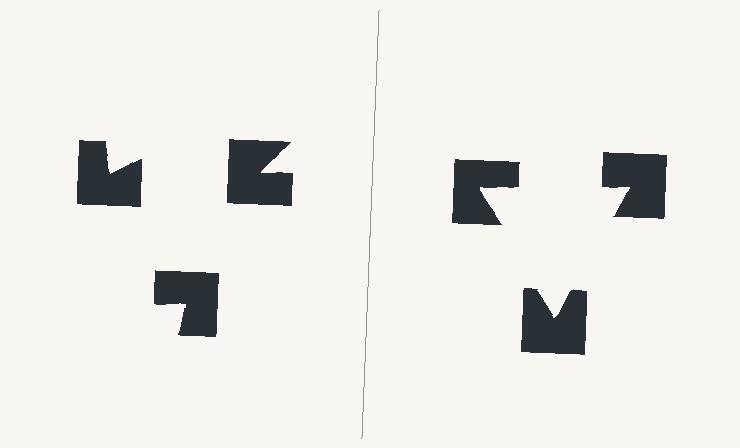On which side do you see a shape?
An illusory triangle appears on the right side. On the left side the wedge cuts are rotated, so no coherent shape forms.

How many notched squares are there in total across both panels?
6 — 3 on each side.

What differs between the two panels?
The notched squares are positioned identically on both sides; only the wedge orientations differ. On the right they align to a triangle; on the left they are misaligned.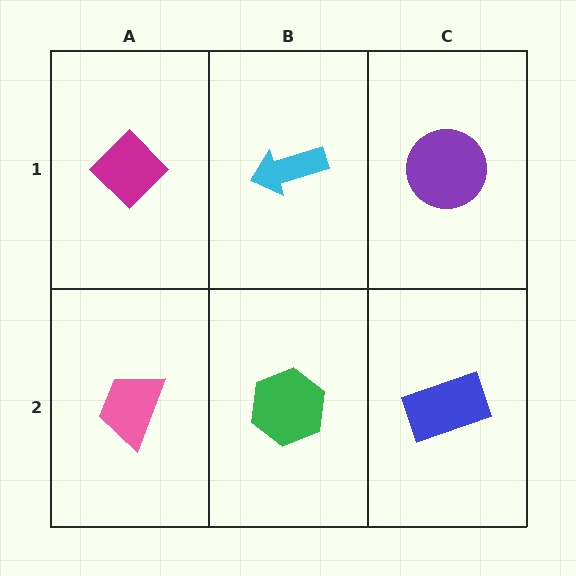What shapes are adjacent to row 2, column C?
A purple circle (row 1, column C), a green hexagon (row 2, column B).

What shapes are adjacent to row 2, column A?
A magenta diamond (row 1, column A), a green hexagon (row 2, column B).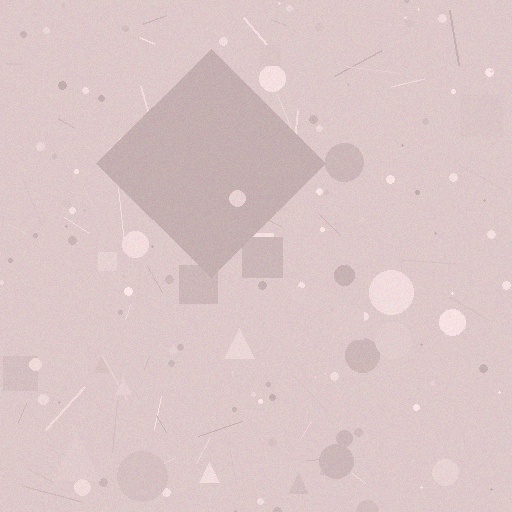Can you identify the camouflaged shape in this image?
The camouflaged shape is a diamond.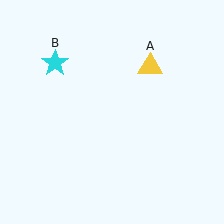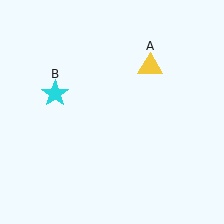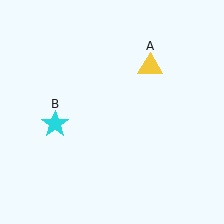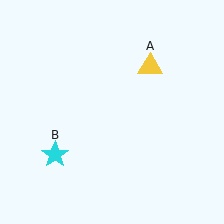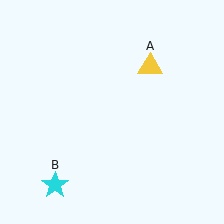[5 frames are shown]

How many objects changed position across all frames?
1 object changed position: cyan star (object B).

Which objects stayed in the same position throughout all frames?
Yellow triangle (object A) remained stationary.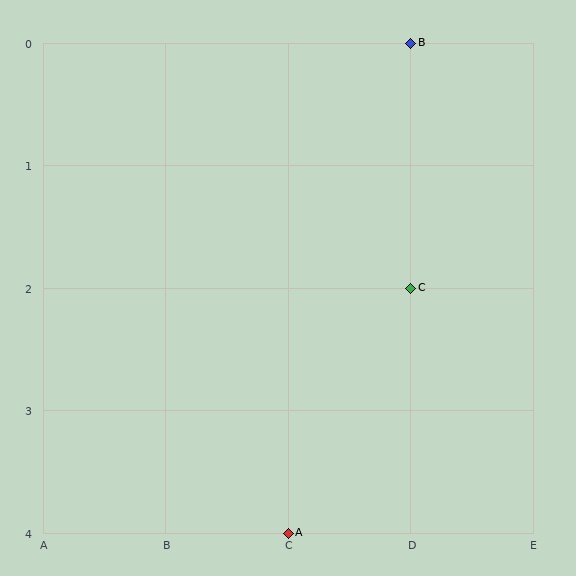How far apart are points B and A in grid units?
Points B and A are 1 column and 4 rows apart (about 4.1 grid units diagonally).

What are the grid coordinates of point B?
Point B is at grid coordinates (D, 0).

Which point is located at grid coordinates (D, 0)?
Point B is at (D, 0).